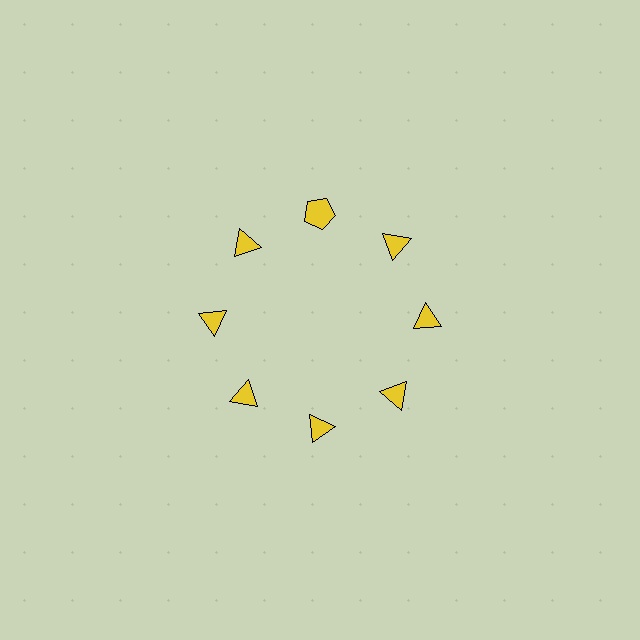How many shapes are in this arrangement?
There are 8 shapes arranged in a ring pattern.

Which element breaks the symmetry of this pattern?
The yellow pentagon at roughly the 12 o'clock position breaks the symmetry. All other shapes are yellow triangles.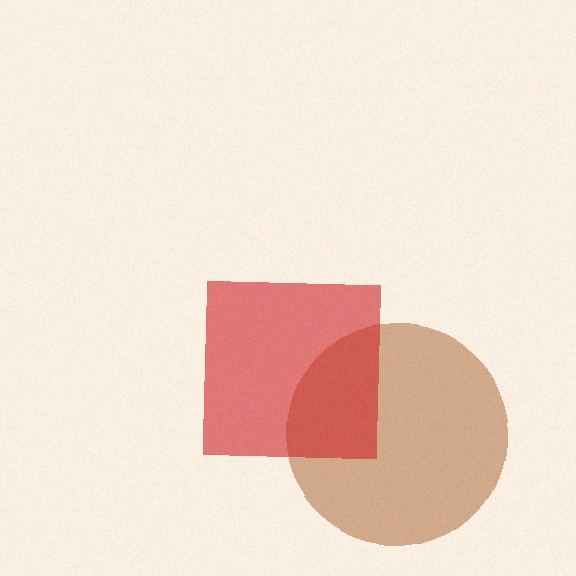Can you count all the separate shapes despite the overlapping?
Yes, there are 2 separate shapes.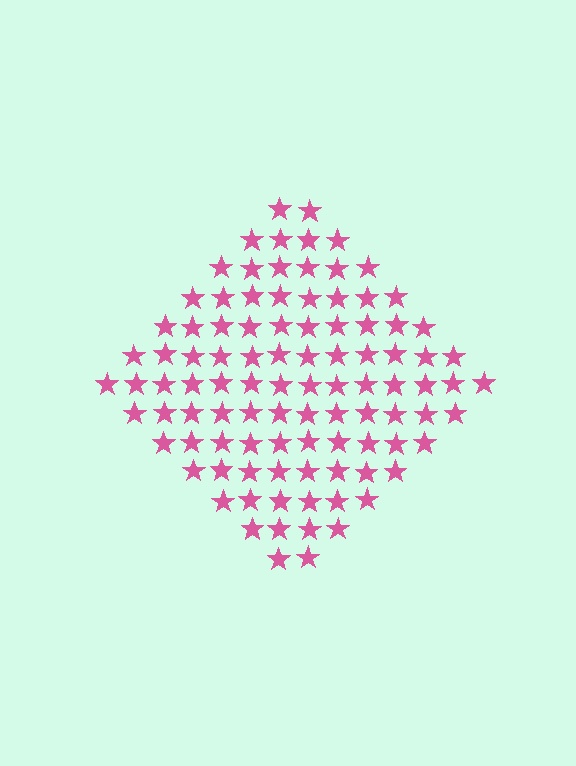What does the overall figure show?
The overall figure shows a diamond.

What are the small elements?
The small elements are stars.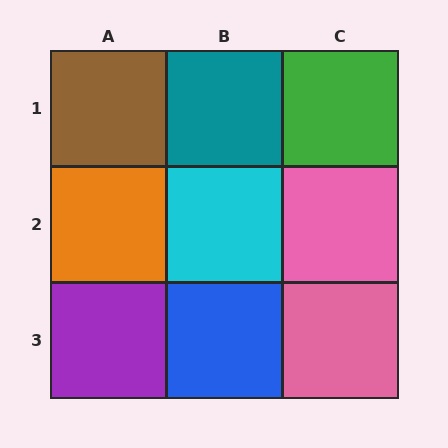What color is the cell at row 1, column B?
Teal.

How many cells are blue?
1 cell is blue.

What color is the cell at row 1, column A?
Brown.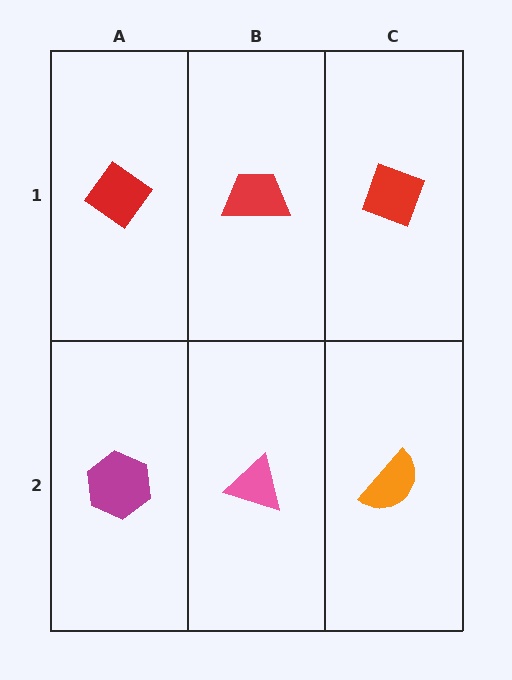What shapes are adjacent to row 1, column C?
An orange semicircle (row 2, column C), a red trapezoid (row 1, column B).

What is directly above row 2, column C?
A red diamond.